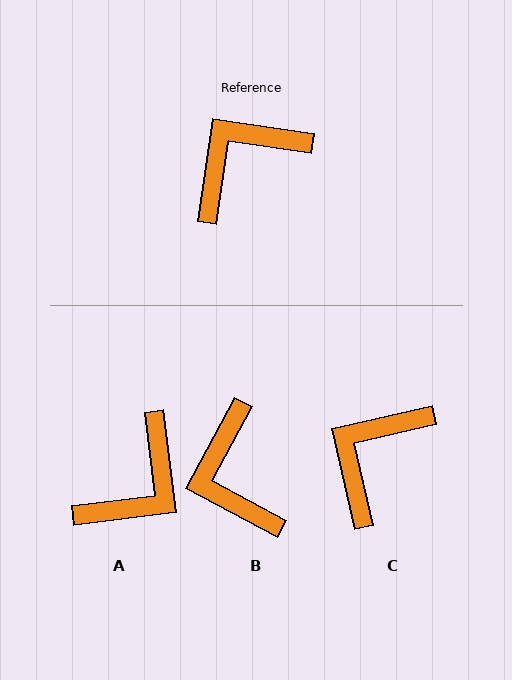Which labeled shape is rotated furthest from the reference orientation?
A, about 164 degrees away.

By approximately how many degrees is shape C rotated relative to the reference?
Approximately 21 degrees counter-clockwise.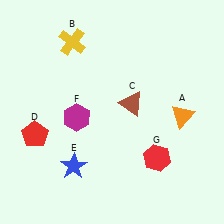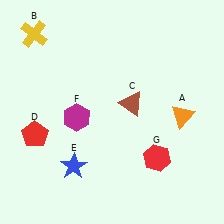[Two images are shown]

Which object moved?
The yellow cross (B) moved left.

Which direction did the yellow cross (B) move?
The yellow cross (B) moved left.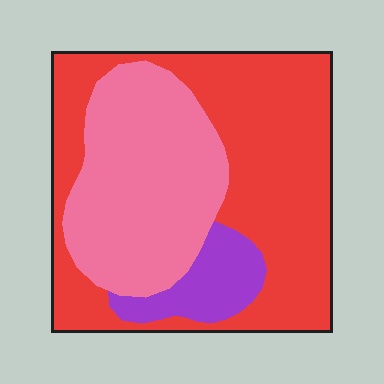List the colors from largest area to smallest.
From largest to smallest: red, pink, purple.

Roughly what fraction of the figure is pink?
Pink takes up between a quarter and a half of the figure.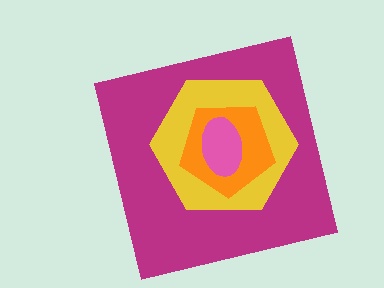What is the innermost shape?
The pink ellipse.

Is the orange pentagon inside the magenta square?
Yes.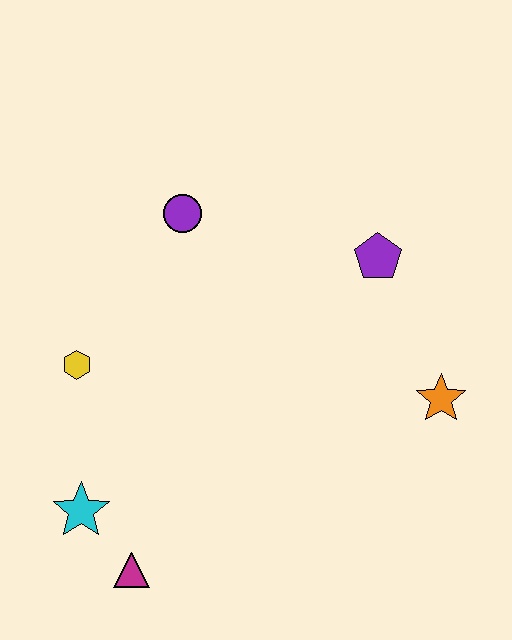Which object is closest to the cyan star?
The magenta triangle is closest to the cyan star.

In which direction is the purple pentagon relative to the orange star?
The purple pentagon is above the orange star.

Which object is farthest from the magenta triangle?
The purple pentagon is farthest from the magenta triangle.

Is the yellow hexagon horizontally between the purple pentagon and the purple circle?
No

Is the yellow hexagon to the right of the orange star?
No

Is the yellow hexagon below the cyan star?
No